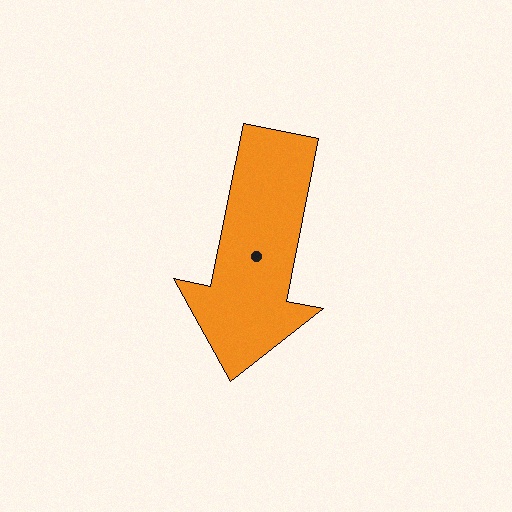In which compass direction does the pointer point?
South.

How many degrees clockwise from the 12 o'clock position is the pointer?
Approximately 191 degrees.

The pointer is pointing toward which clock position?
Roughly 6 o'clock.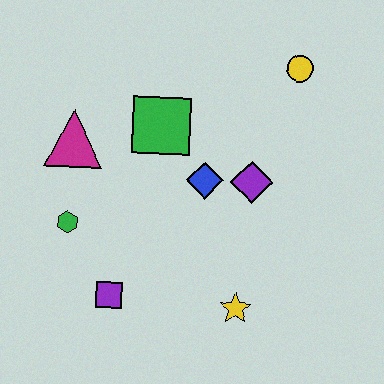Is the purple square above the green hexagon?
No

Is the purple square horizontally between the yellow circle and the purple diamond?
No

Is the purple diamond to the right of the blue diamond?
Yes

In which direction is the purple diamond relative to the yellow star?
The purple diamond is above the yellow star.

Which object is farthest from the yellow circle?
The purple square is farthest from the yellow circle.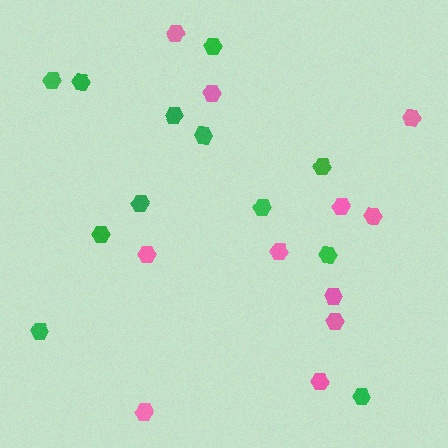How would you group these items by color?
There are 2 groups: one group of green hexagons (12) and one group of pink hexagons (11).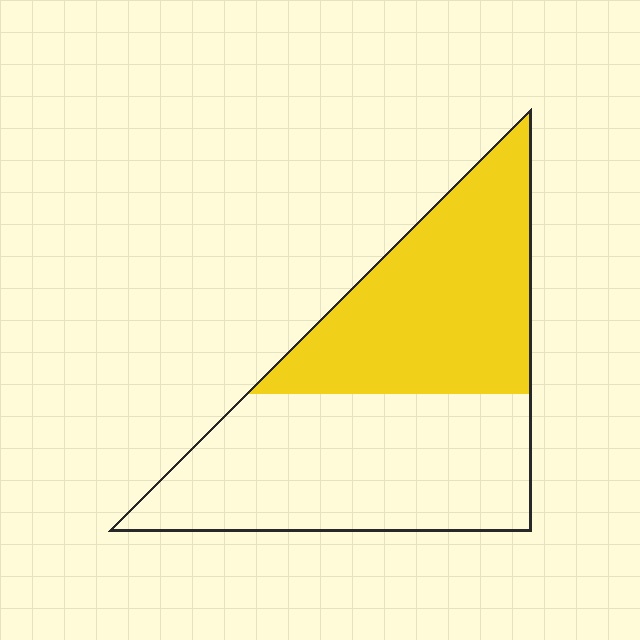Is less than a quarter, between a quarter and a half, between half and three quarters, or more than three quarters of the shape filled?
Between a quarter and a half.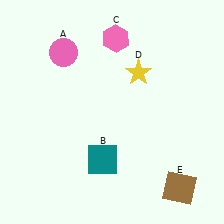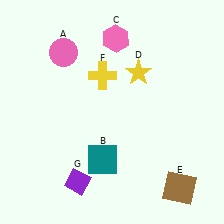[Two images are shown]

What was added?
A yellow cross (F), a purple diamond (G) were added in Image 2.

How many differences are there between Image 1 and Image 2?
There are 2 differences between the two images.